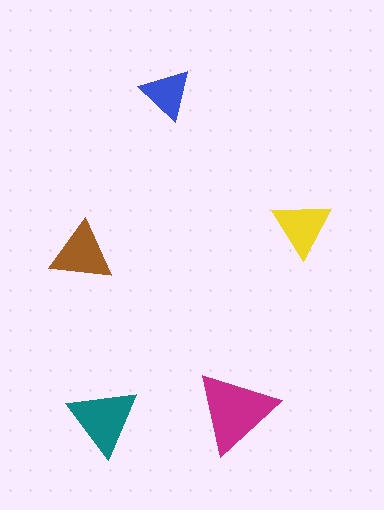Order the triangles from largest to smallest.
the magenta one, the teal one, the brown one, the yellow one, the blue one.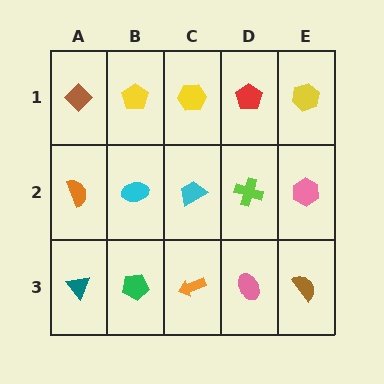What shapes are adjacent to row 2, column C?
A yellow hexagon (row 1, column C), an orange arrow (row 3, column C), a cyan ellipse (row 2, column B), a lime cross (row 2, column D).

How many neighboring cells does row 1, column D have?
3.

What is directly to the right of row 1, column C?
A red pentagon.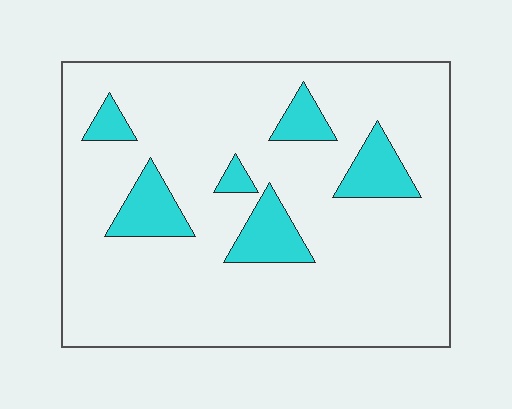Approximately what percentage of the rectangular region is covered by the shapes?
Approximately 15%.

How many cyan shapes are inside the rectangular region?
6.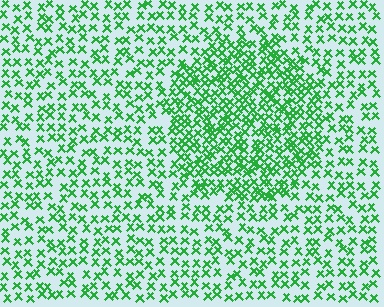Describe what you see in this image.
The image contains small green elements arranged at two different densities. A circle-shaped region is visible where the elements are more densely packed than the surrounding area.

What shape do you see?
I see a circle.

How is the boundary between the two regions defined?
The boundary is defined by a change in element density (approximately 1.9x ratio). All elements are the same color, size, and shape.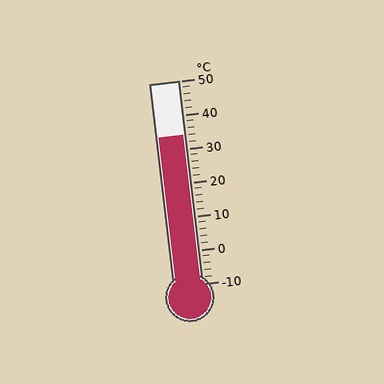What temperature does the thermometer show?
The thermometer shows approximately 34°C.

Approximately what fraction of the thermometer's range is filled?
The thermometer is filled to approximately 75% of its range.